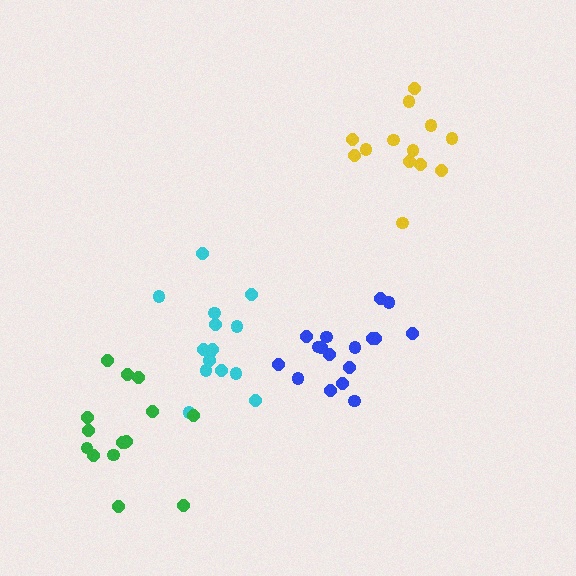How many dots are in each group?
Group 1: 13 dots, Group 2: 17 dots, Group 3: 15 dots, Group 4: 15 dots (60 total).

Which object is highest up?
The yellow cluster is topmost.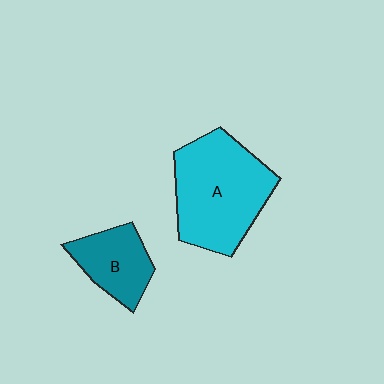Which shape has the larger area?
Shape A (cyan).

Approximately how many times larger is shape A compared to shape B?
Approximately 2.0 times.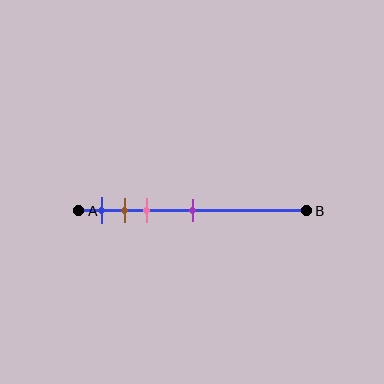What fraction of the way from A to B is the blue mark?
The blue mark is approximately 10% (0.1) of the way from A to B.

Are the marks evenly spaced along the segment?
No, the marks are not evenly spaced.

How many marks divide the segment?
There are 4 marks dividing the segment.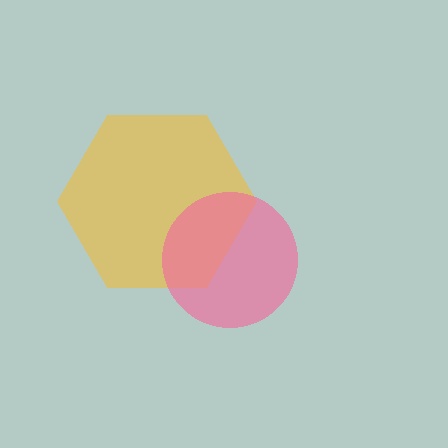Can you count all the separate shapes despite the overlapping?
Yes, there are 2 separate shapes.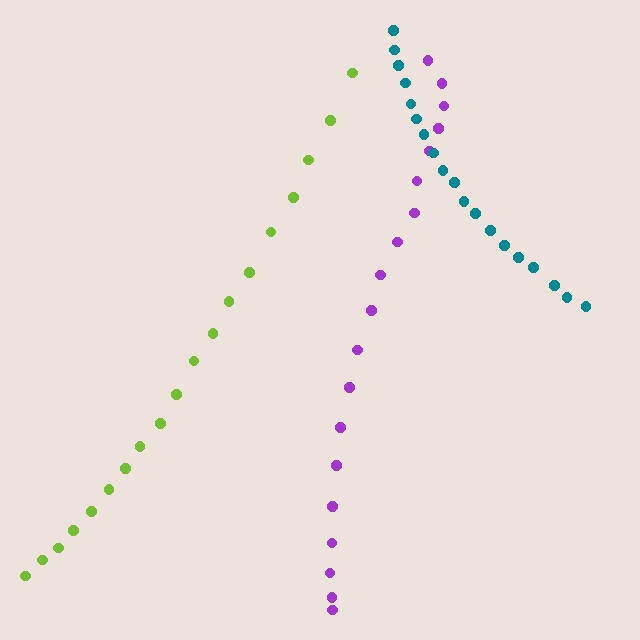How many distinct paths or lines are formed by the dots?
There are 3 distinct paths.